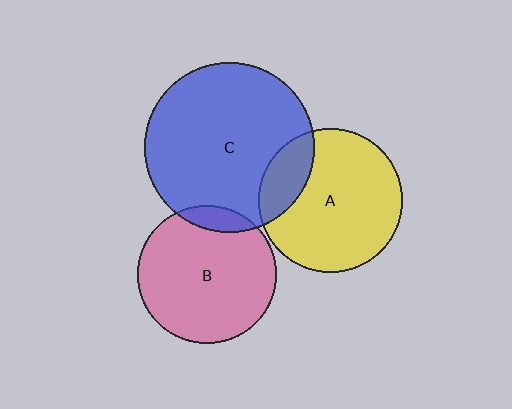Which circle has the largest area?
Circle C (blue).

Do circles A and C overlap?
Yes.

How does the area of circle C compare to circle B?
Approximately 1.5 times.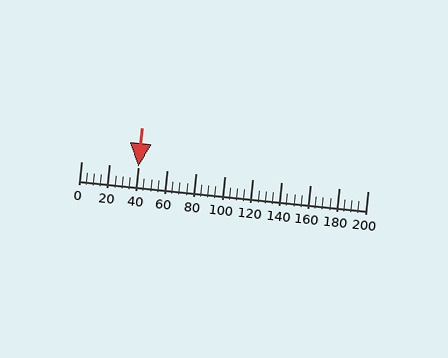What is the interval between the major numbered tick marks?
The major tick marks are spaced 20 units apart.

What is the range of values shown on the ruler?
The ruler shows values from 0 to 200.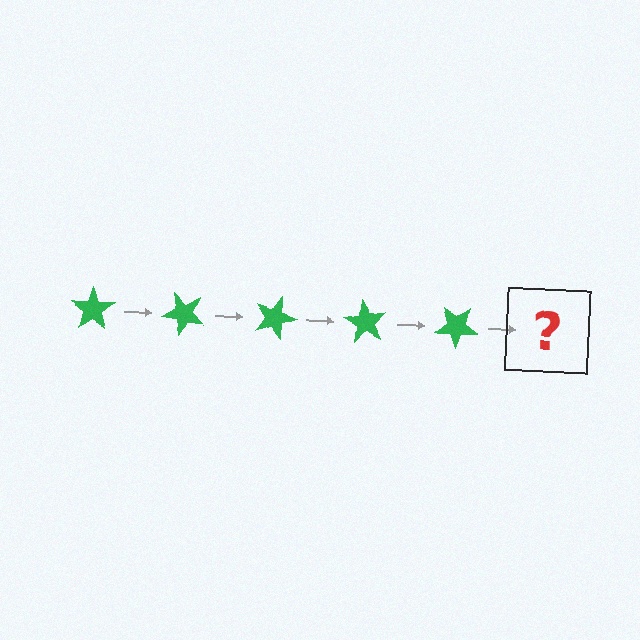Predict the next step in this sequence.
The next step is a green star rotated 225 degrees.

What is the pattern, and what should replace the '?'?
The pattern is that the star rotates 45 degrees each step. The '?' should be a green star rotated 225 degrees.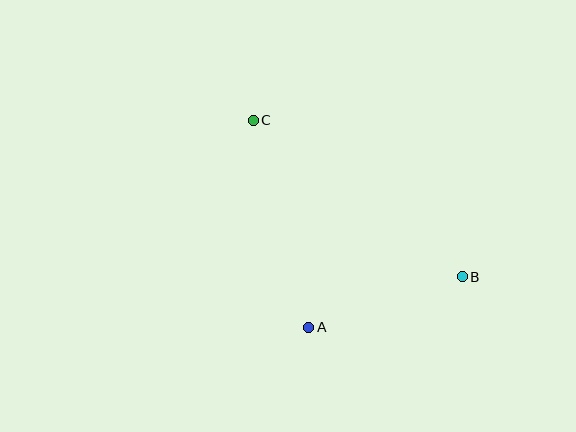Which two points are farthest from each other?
Points B and C are farthest from each other.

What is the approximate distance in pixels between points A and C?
The distance between A and C is approximately 214 pixels.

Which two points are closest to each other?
Points A and B are closest to each other.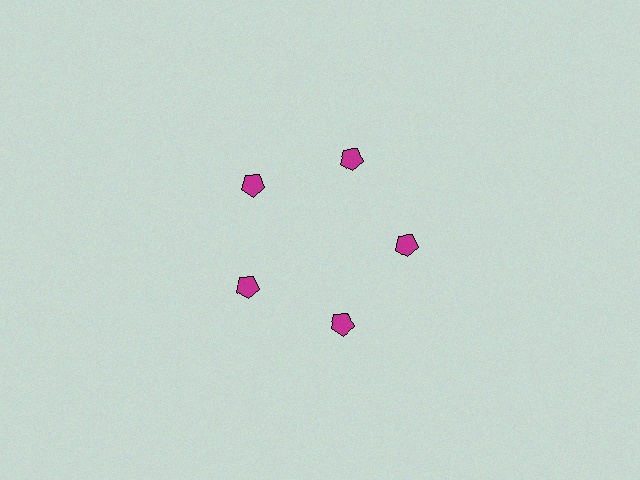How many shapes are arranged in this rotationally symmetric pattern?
There are 5 shapes, arranged in 5 groups of 1.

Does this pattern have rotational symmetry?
Yes, this pattern has 5-fold rotational symmetry. It looks the same after rotating 72 degrees around the center.